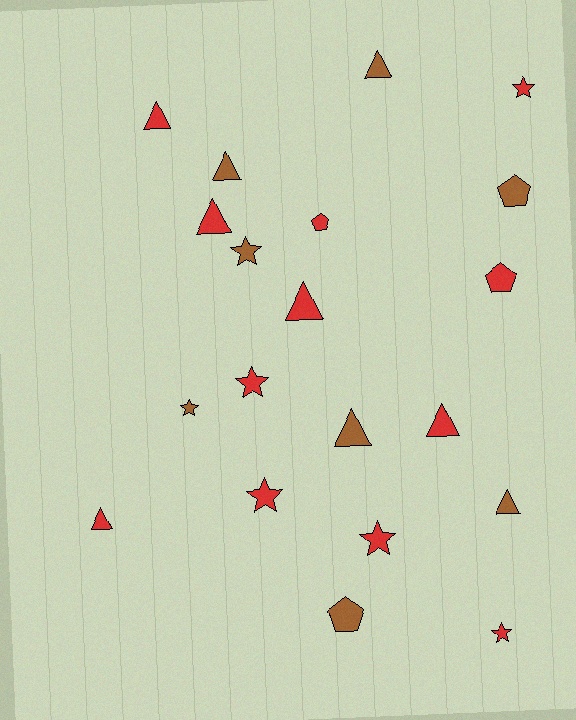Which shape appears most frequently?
Triangle, with 9 objects.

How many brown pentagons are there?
There are 2 brown pentagons.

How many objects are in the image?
There are 20 objects.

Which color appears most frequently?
Red, with 12 objects.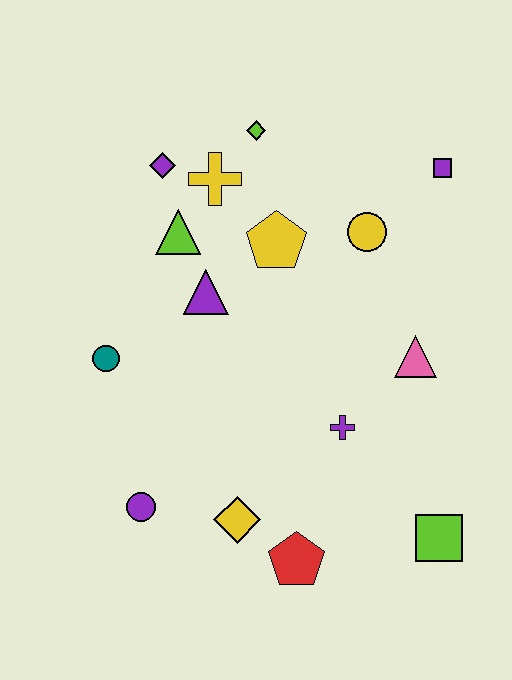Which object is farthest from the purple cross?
The purple diamond is farthest from the purple cross.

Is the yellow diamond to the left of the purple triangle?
No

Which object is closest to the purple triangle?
The lime triangle is closest to the purple triangle.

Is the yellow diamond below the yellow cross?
Yes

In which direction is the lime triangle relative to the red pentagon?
The lime triangle is above the red pentagon.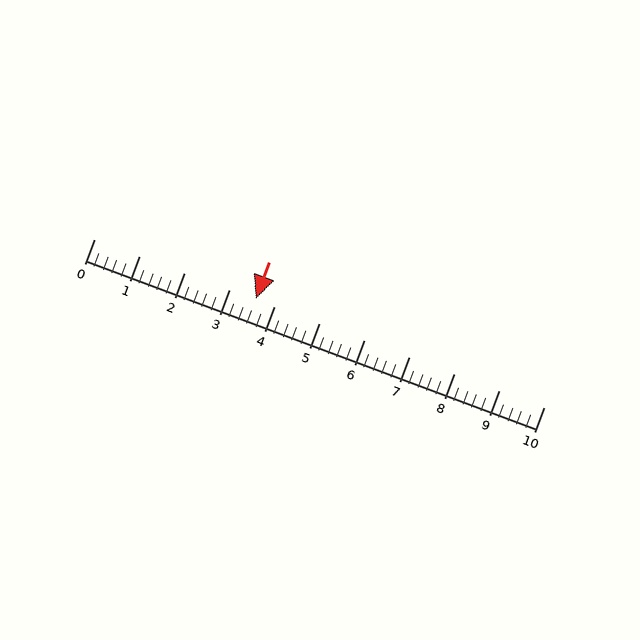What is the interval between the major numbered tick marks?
The major tick marks are spaced 1 units apart.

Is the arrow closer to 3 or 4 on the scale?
The arrow is closer to 4.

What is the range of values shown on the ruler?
The ruler shows values from 0 to 10.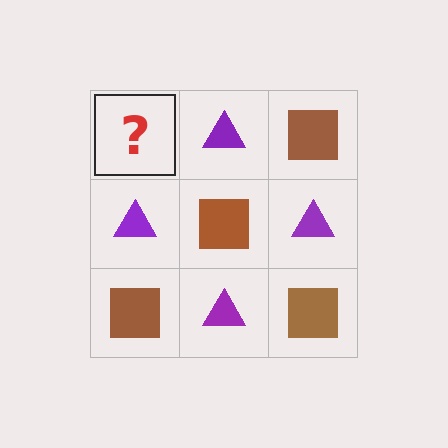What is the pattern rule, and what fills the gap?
The rule is that it alternates brown square and purple triangle in a checkerboard pattern. The gap should be filled with a brown square.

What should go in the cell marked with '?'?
The missing cell should contain a brown square.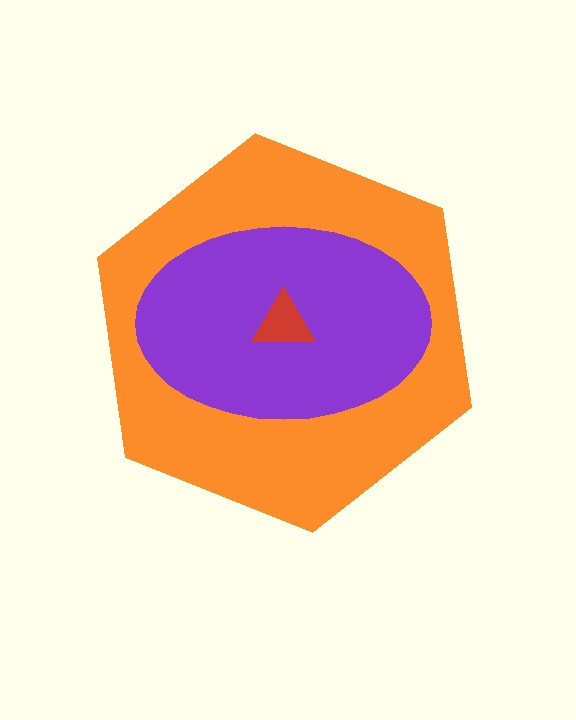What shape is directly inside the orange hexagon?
The purple ellipse.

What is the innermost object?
The red triangle.